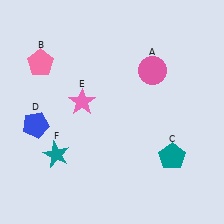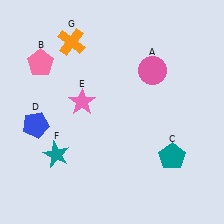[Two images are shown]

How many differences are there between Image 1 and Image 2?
There is 1 difference between the two images.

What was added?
An orange cross (G) was added in Image 2.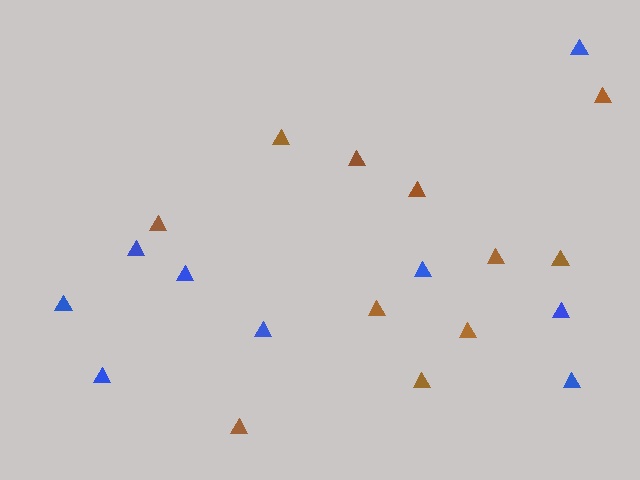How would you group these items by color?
There are 2 groups: one group of brown triangles (11) and one group of blue triangles (9).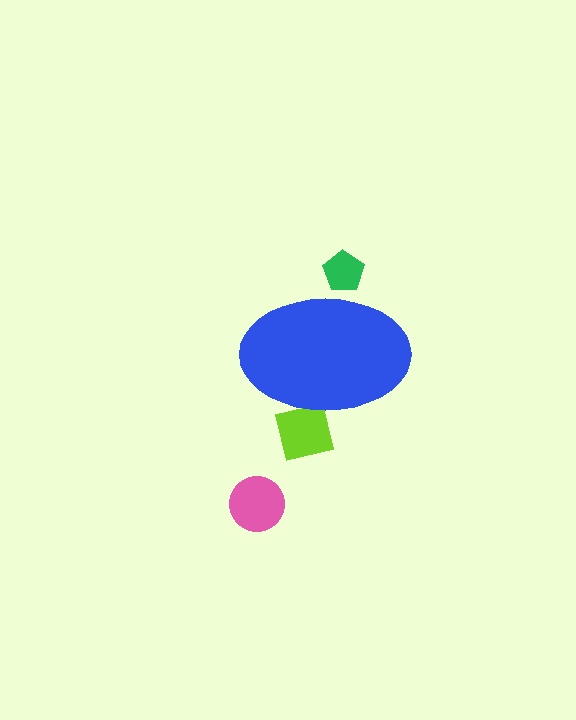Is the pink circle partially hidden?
No, the pink circle is fully visible.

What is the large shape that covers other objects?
A blue ellipse.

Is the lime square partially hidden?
Yes, the lime square is partially hidden behind the blue ellipse.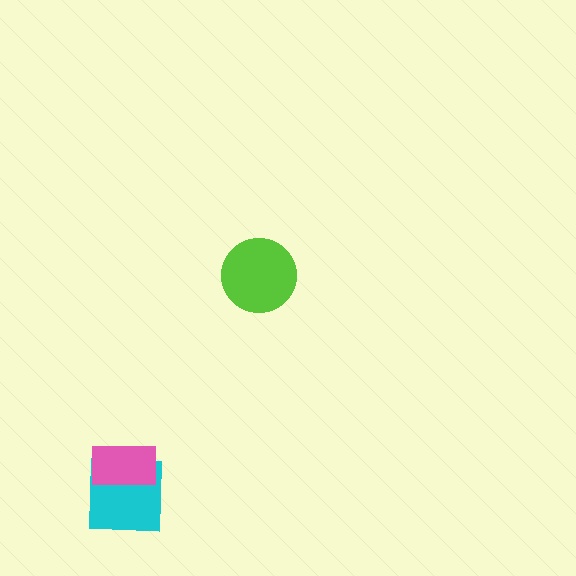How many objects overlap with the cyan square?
1 object overlaps with the cyan square.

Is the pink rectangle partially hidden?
No, no other shape covers it.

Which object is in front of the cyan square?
The pink rectangle is in front of the cyan square.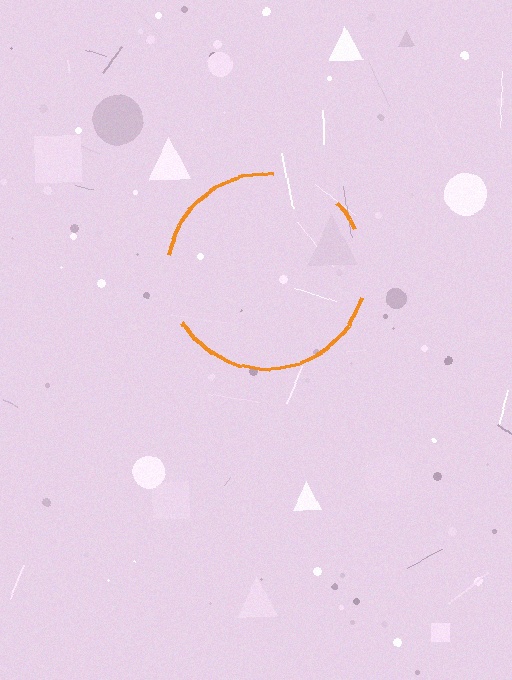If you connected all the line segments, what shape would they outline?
They would outline a circle.